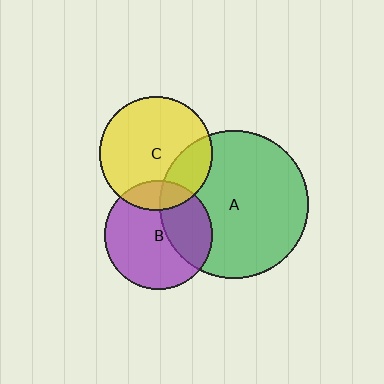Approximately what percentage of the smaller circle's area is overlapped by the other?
Approximately 35%.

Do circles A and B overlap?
Yes.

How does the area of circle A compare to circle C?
Approximately 1.7 times.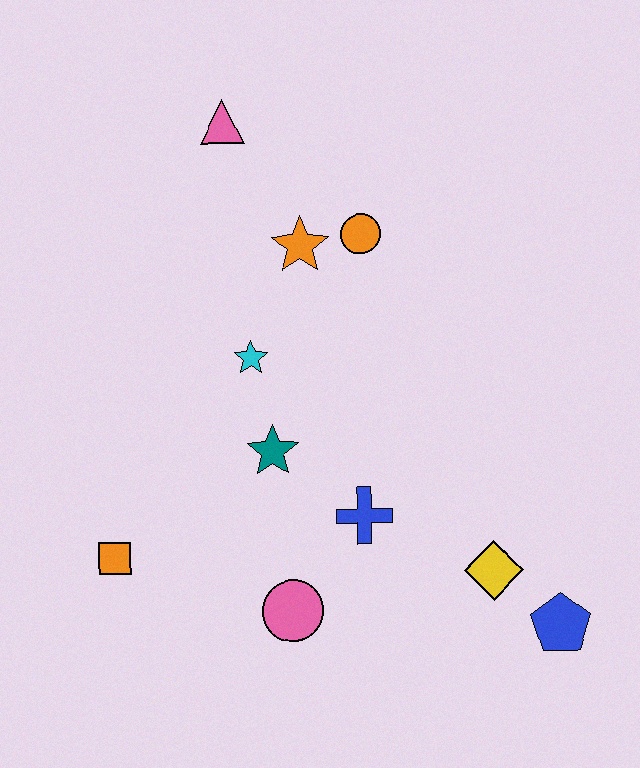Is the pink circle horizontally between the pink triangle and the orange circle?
Yes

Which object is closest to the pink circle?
The blue cross is closest to the pink circle.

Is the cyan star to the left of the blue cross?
Yes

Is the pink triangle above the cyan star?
Yes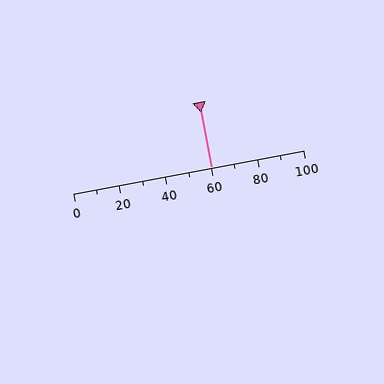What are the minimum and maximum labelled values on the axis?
The axis runs from 0 to 100.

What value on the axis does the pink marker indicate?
The marker indicates approximately 60.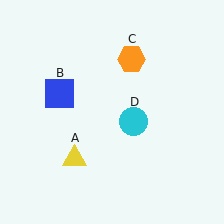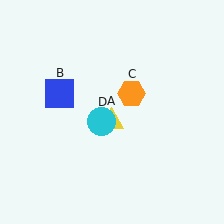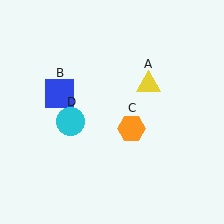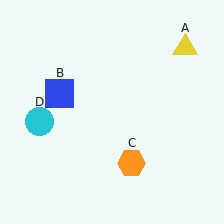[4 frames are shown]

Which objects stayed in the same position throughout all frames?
Blue square (object B) remained stationary.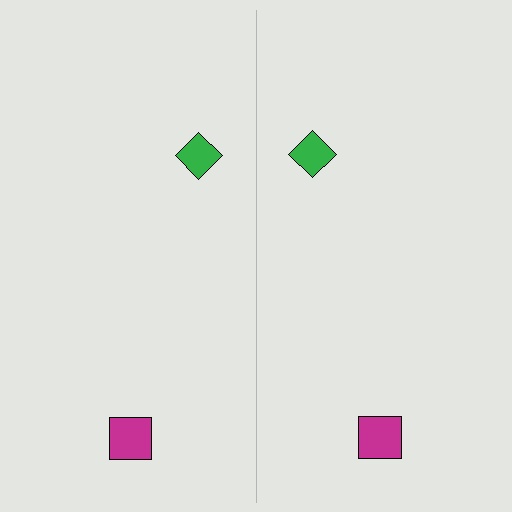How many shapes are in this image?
There are 4 shapes in this image.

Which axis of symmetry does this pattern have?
The pattern has a vertical axis of symmetry running through the center of the image.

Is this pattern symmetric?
Yes, this pattern has bilateral (reflection) symmetry.